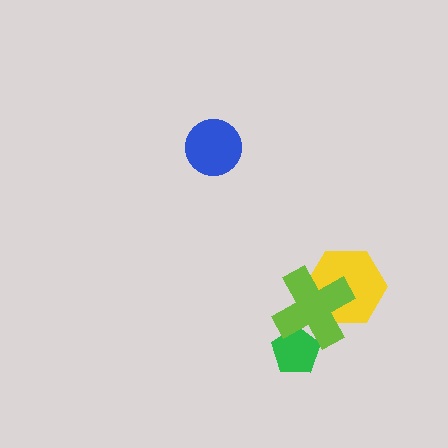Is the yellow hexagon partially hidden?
Yes, it is partially covered by another shape.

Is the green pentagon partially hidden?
Yes, it is partially covered by another shape.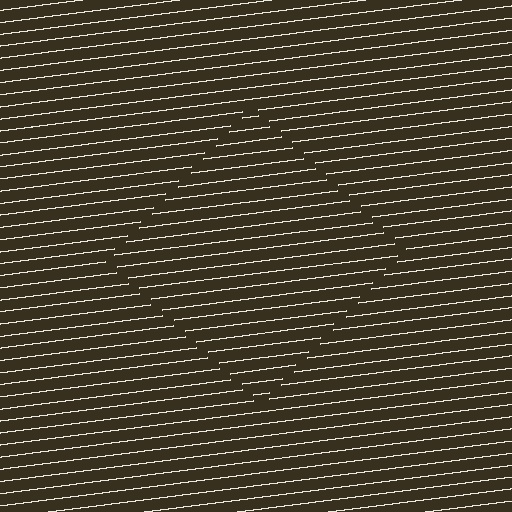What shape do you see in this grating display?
An illusory square. The interior of the shape contains the same grating, shifted by half a period — the contour is defined by the phase discontinuity where line-ends from the inner and outer gratings abut.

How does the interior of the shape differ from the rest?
The interior of the shape contains the same grating, shifted by half a period — the contour is defined by the phase discontinuity where line-ends from the inner and outer gratings abut.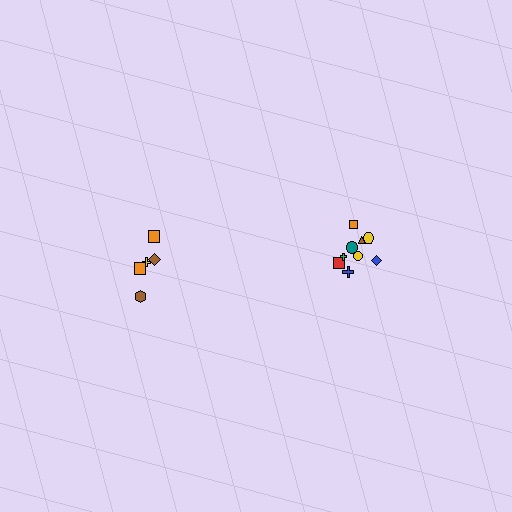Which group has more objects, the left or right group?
The right group.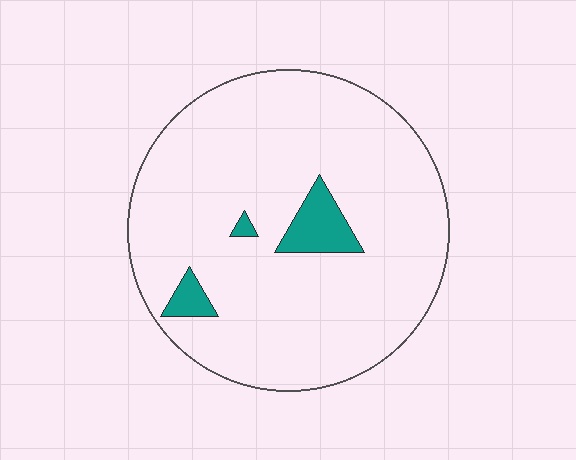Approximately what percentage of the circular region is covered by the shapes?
Approximately 5%.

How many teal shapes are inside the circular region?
3.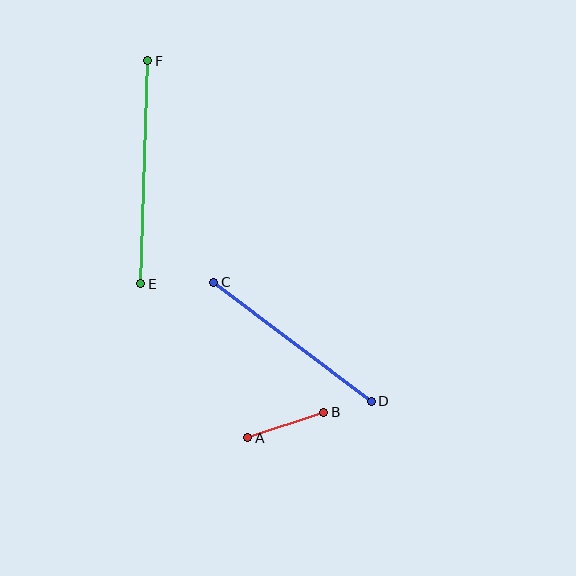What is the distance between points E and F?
The distance is approximately 223 pixels.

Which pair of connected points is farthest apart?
Points E and F are farthest apart.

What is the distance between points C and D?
The distance is approximately 197 pixels.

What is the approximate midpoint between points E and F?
The midpoint is at approximately (144, 172) pixels.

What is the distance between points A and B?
The distance is approximately 80 pixels.